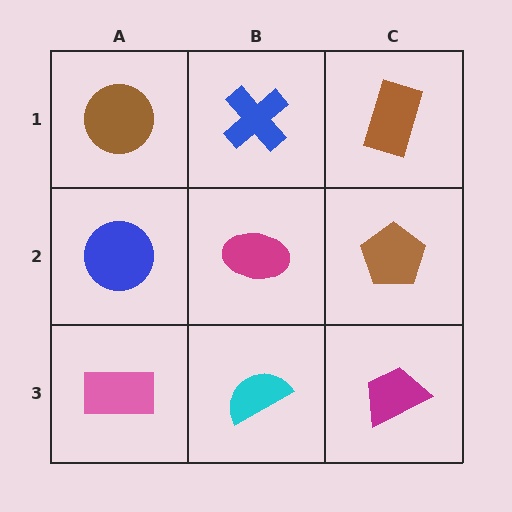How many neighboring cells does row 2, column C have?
3.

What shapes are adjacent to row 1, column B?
A magenta ellipse (row 2, column B), a brown circle (row 1, column A), a brown rectangle (row 1, column C).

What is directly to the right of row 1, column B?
A brown rectangle.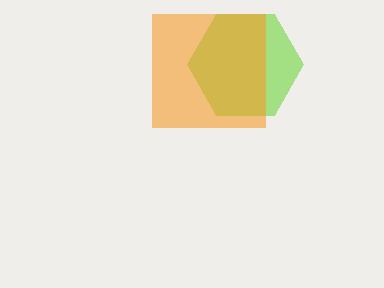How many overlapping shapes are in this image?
There are 2 overlapping shapes in the image.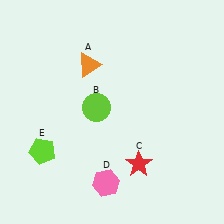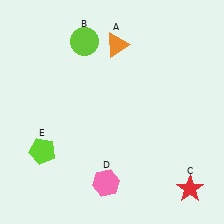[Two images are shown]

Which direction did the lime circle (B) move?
The lime circle (B) moved up.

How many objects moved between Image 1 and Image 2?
3 objects moved between the two images.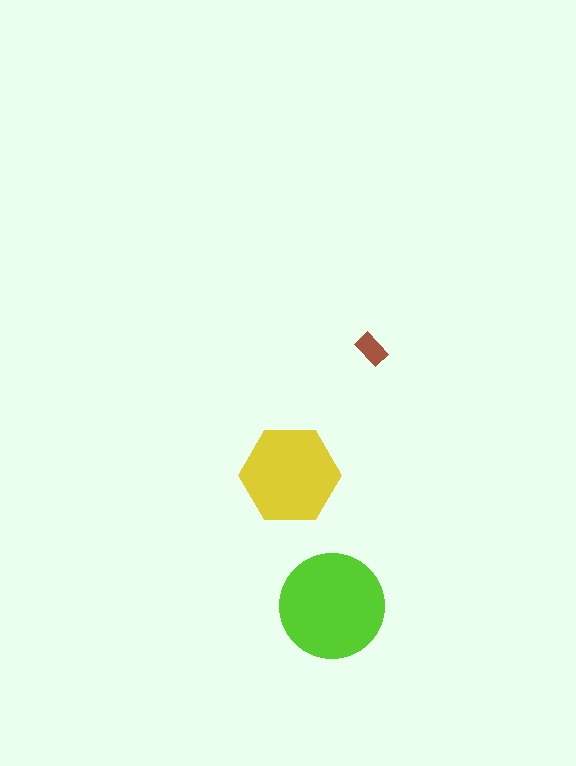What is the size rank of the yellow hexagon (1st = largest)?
2nd.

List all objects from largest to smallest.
The lime circle, the yellow hexagon, the brown rectangle.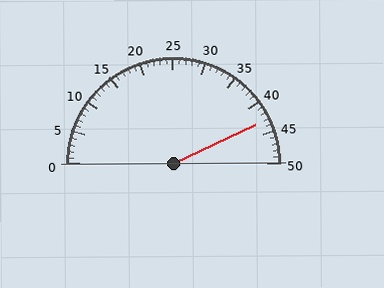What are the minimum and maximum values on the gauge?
The gauge ranges from 0 to 50.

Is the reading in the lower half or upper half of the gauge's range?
The reading is in the upper half of the range (0 to 50).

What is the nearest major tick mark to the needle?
The nearest major tick mark is 45.